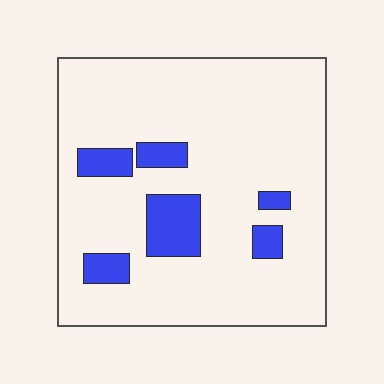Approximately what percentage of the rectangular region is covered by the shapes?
Approximately 15%.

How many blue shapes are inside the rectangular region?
6.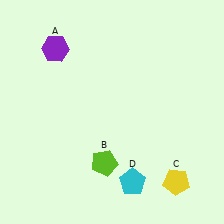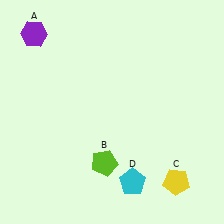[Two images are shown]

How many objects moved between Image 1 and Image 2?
1 object moved between the two images.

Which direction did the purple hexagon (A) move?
The purple hexagon (A) moved left.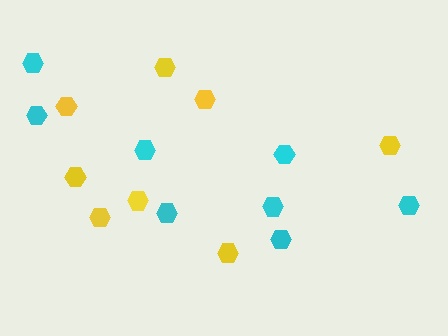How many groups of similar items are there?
There are 2 groups: one group of cyan hexagons (8) and one group of yellow hexagons (8).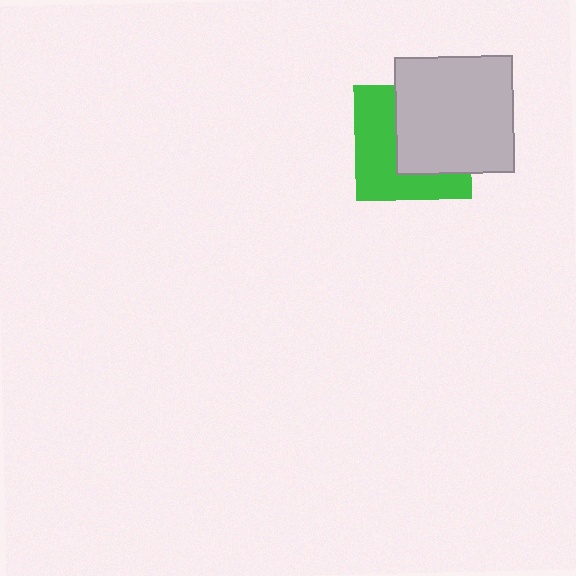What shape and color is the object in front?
The object in front is a light gray square.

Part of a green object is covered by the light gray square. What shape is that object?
It is a square.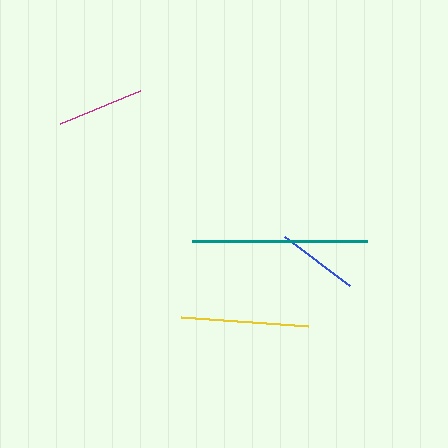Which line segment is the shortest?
The blue line is the shortest at approximately 82 pixels.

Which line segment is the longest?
The teal line is the longest at approximately 175 pixels.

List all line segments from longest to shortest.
From longest to shortest: teal, yellow, magenta, blue.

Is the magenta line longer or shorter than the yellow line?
The yellow line is longer than the magenta line.